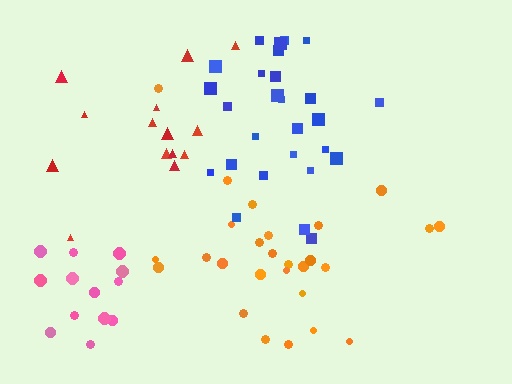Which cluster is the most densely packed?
Blue.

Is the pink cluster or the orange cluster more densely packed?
Pink.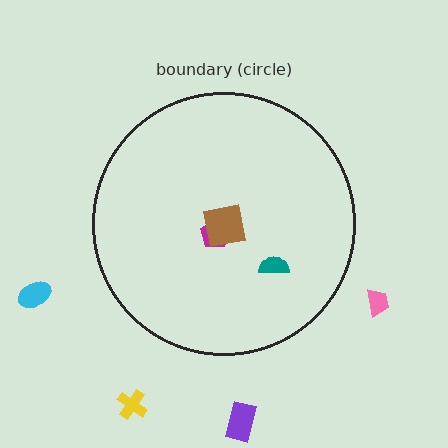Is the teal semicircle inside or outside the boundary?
Inside.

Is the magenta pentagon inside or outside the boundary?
Inside.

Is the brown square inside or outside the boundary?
Inside.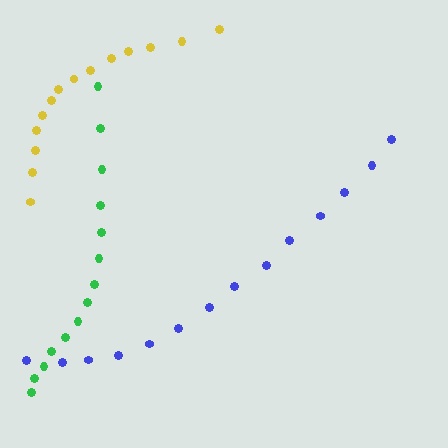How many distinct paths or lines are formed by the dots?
There are 3 distinct paths.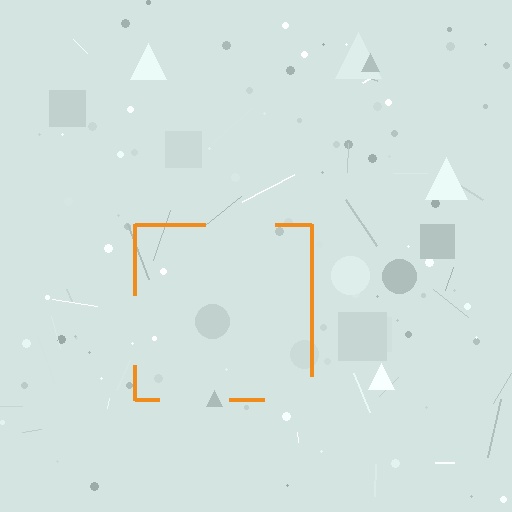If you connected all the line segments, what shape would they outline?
They would outline a square.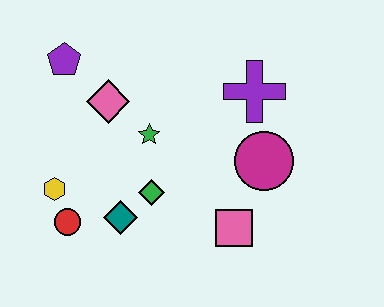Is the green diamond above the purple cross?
No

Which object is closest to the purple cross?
The magenta circle is closest to the purple cross.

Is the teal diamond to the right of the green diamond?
No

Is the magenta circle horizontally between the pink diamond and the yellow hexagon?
No